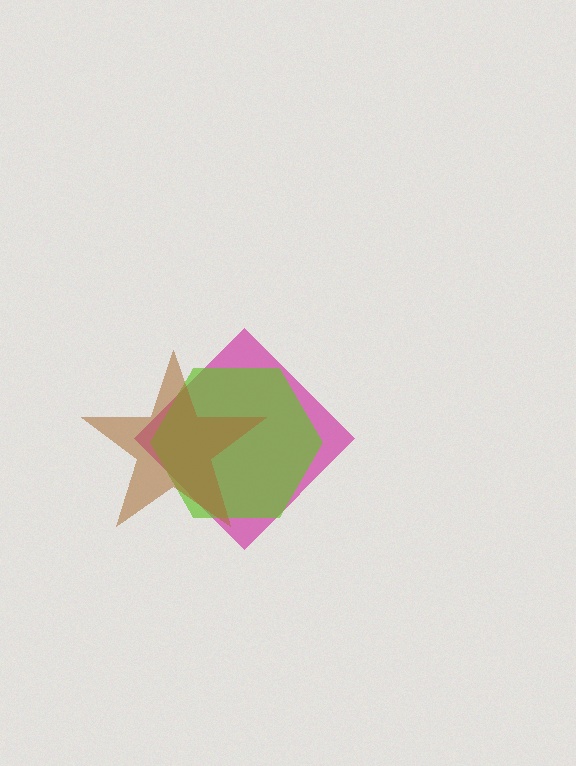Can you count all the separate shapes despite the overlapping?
Yes, there are 3 separate shapes.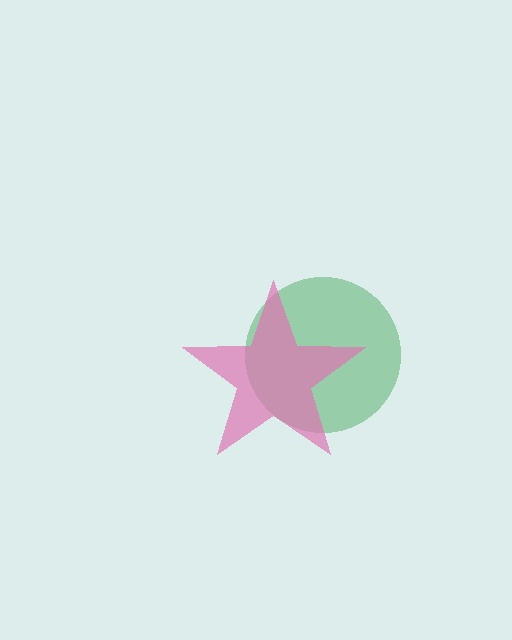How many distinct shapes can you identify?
There are 2 distinct shapes: a green circle, a pink star.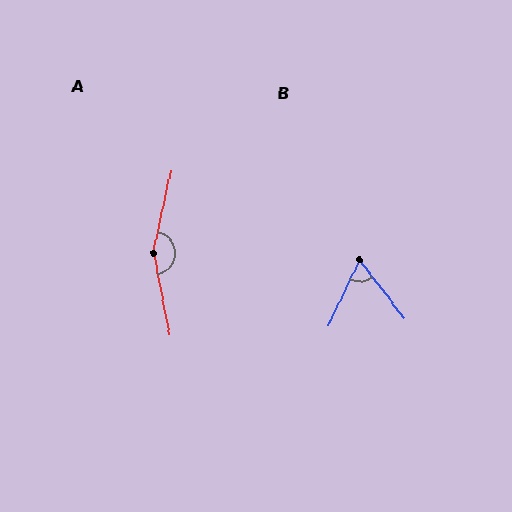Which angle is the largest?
A, at approximately 157 degrees.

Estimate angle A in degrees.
Approximately 157 degrees.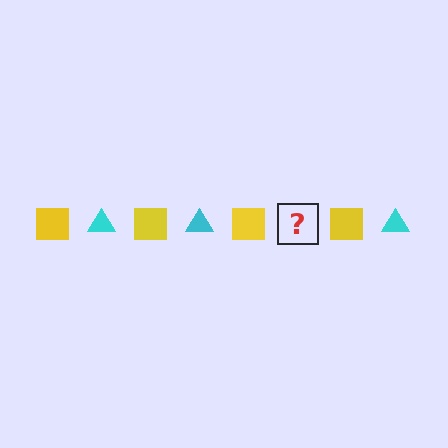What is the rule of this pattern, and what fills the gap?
The rule is that the pattern alternates between yellow square and cyan triangle. The gap should be filled with a cyan triangle.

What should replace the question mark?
The question mark should be replaced with a cyan triangle.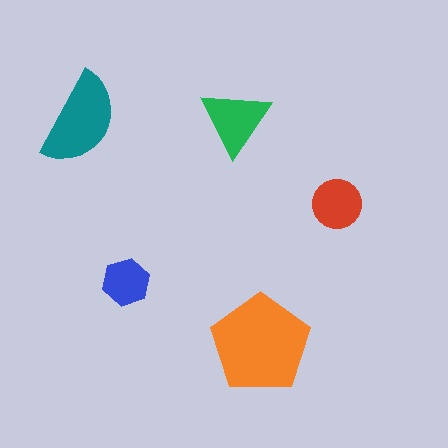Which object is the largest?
The orange pentagon.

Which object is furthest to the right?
The red circle is rightmost.